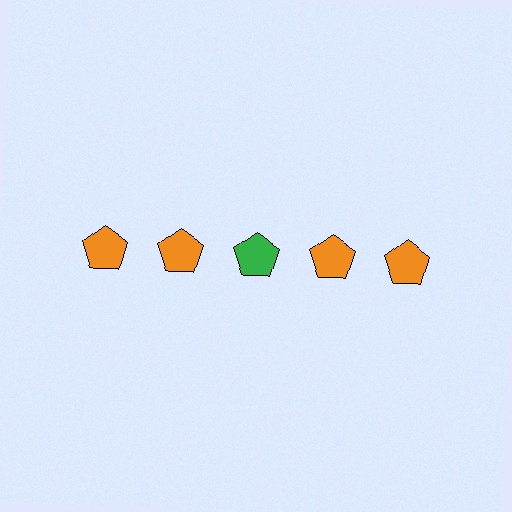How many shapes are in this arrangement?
There are 5 shapes arranged in a grid pattern.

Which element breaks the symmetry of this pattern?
The green pentagon in the top row, center column breaks the symmetry. All other shapes are orange pentagons.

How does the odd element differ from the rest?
It has a different color: green instead of orange.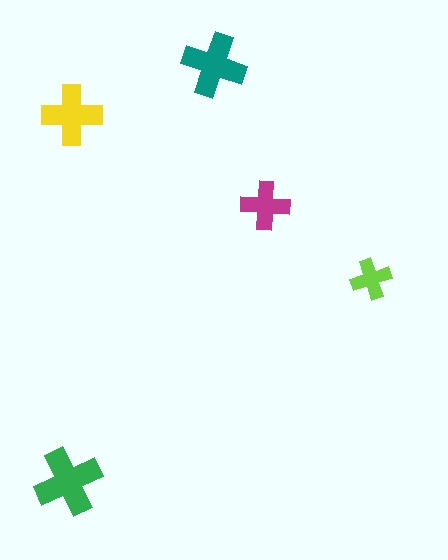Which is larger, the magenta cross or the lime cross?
The magenta one.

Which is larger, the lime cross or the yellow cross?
The yellow one.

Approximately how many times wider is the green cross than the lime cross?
About 1.5 times wider.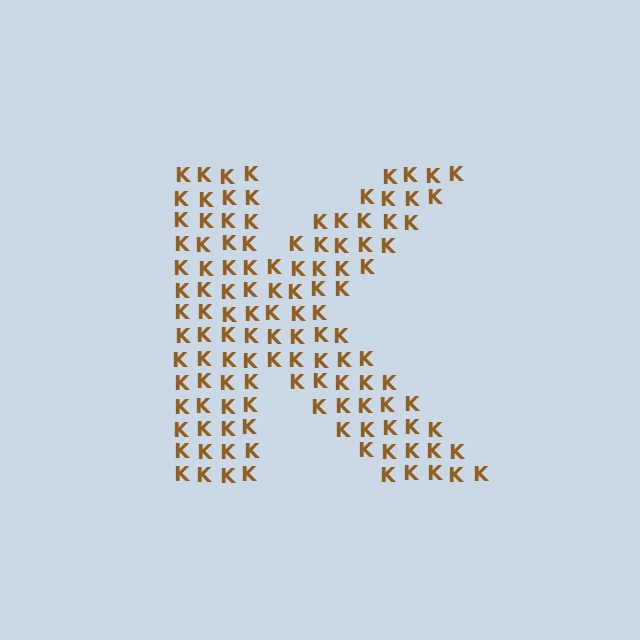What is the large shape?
The large shape is the letter K.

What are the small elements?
The small elements are letter K's.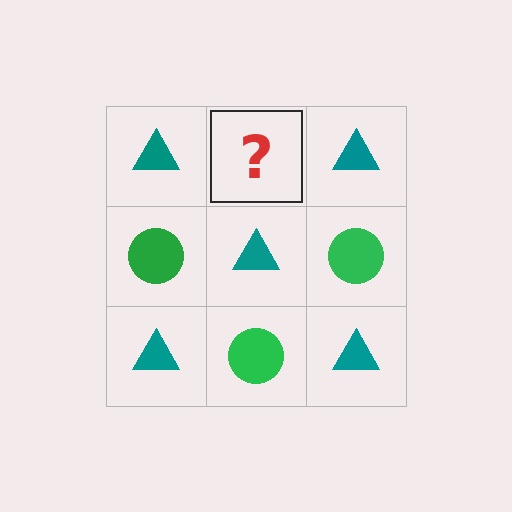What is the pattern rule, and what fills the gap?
The rule is that it alternates teal triangle and green circle in a checkerboard pattern. The gap should be filled with a green circle.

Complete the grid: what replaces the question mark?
The question mark should be replaced with a green circle.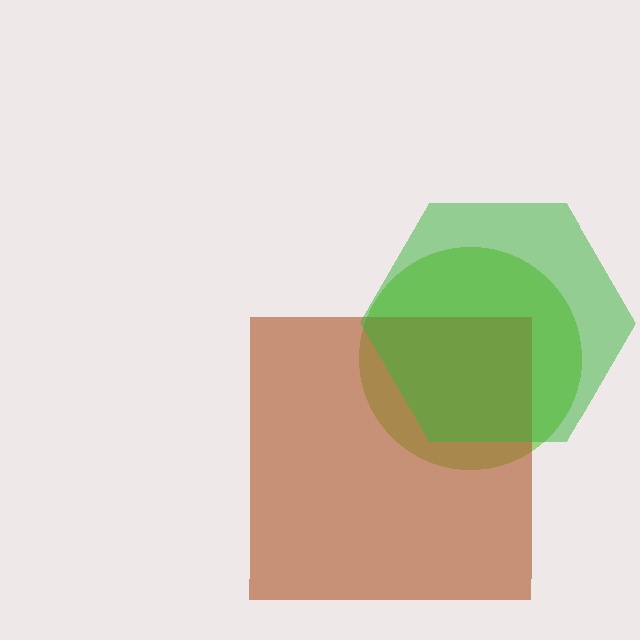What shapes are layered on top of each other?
The layered shapes are: a lime circle, a brown square, a green hexagon.